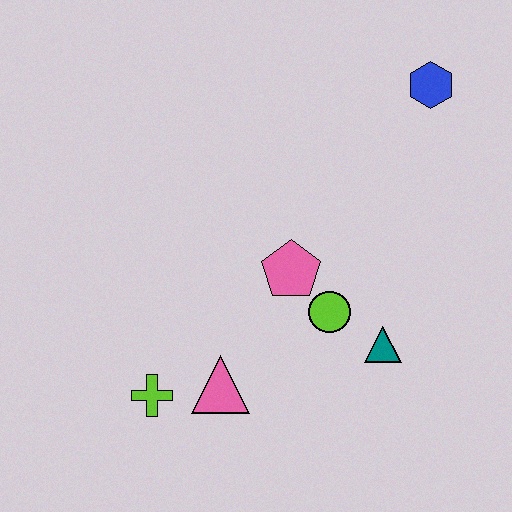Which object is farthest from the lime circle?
The blue hexagon is farthest from the lime circle.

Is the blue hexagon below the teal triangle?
No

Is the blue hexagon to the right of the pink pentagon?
Yes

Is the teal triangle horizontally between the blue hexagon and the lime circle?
Yes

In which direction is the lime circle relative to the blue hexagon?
The lime circle is below the blue hexagon.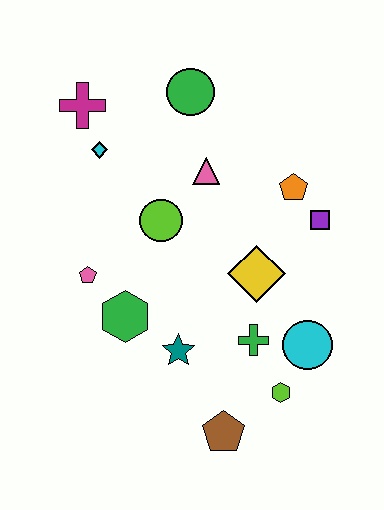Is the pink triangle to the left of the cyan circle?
Yes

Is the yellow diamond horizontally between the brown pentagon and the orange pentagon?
Yes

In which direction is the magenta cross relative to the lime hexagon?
The magenta cross is above the lime hexagon.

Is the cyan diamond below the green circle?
Yes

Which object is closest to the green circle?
The pink triangle is closest to the green circle.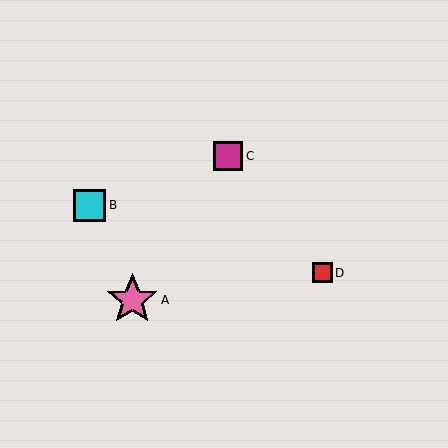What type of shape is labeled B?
Shape B is a cyan square.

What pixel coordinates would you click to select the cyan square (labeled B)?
Click at (90, 205) to select the cyan square B.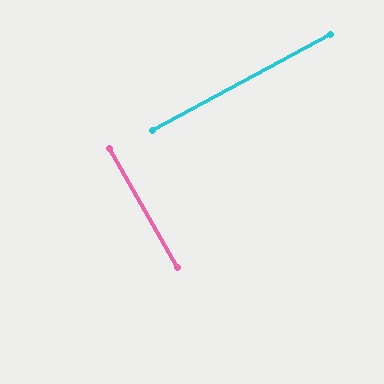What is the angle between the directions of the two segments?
Approximately 88 degrees.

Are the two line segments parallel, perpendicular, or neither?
Perpendicular — they meet at approximately 88°.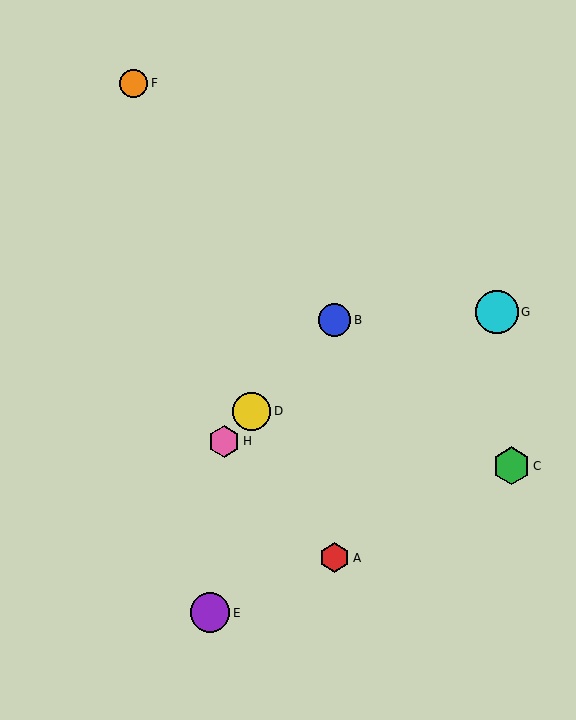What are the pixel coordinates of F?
Object F is at (134, 83).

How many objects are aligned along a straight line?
3 objects (B, D, H) are aligned along a straight line.